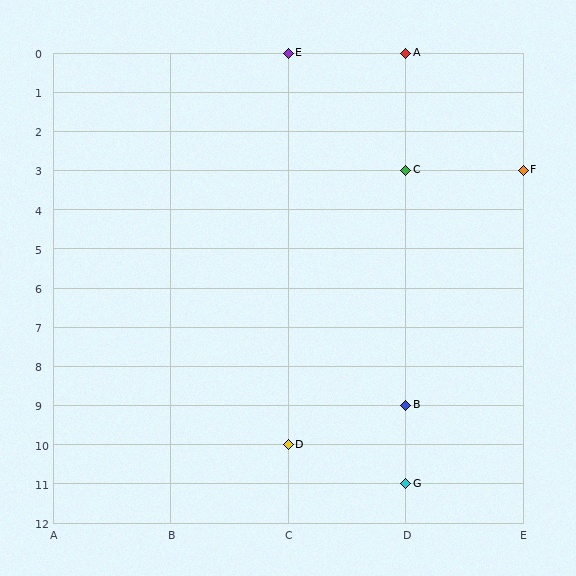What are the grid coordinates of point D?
Point D is at grid coordinates (C, 10).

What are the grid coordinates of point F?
Point F is at grid coordinates (E, 3).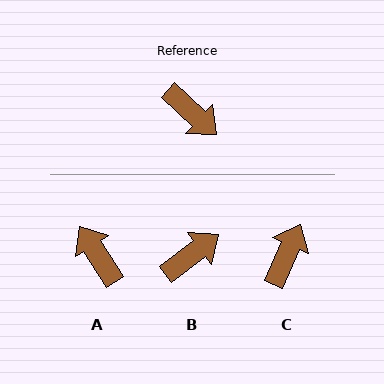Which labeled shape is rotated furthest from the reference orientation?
A, about 165 degrees away.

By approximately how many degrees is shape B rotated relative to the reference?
Approximately 80 degrees counter-clockwise.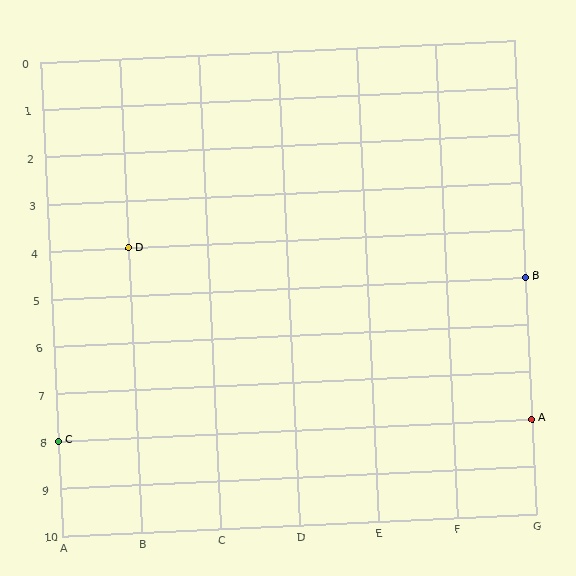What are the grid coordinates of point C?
Point C is at grid coordinates (A, 8).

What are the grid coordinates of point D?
Point D is at grid coordinates (B, 4).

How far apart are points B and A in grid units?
Points B and A are 3 rows apart.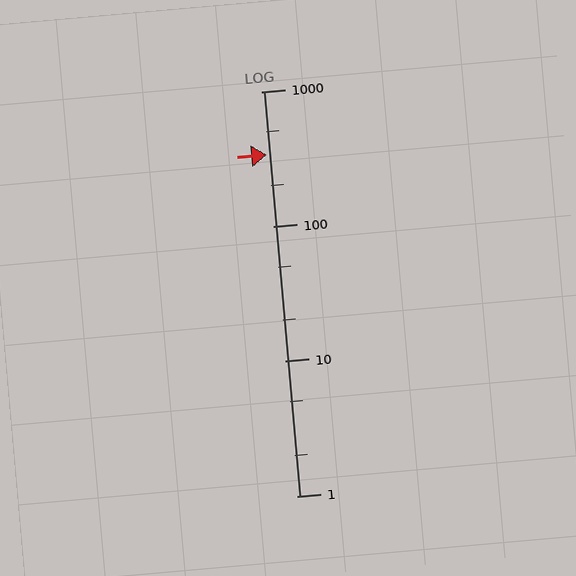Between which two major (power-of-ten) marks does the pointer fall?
The pointer is between 100 and 1000.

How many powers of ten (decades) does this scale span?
The scale spans 3 decades, from 1 to 1000.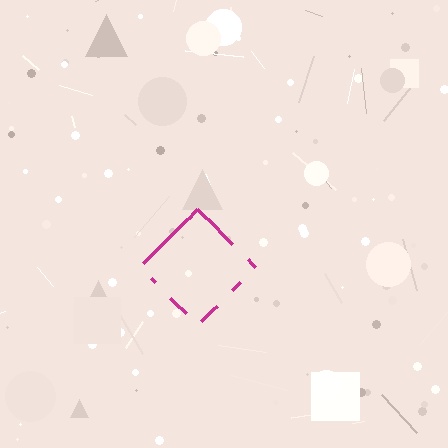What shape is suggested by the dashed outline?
The dashed outline suggests a diamond.